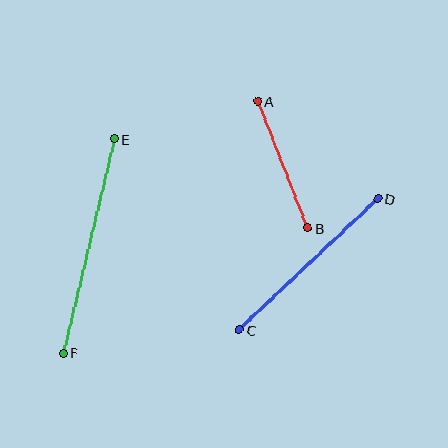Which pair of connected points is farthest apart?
Points E and F are farthest apart.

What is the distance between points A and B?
The distance is approximately 136 pixels.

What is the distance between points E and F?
The distance is approximately 220 pixels.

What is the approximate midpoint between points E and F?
The midpoint is at approximately (89, 246) pixels.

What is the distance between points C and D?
The distance is approximately 190 pixels.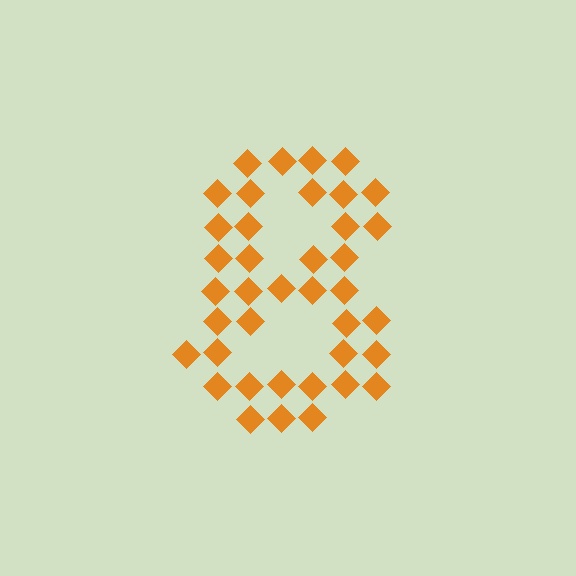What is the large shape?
The large shape is the digit 8.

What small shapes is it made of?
It is made of small diamonds.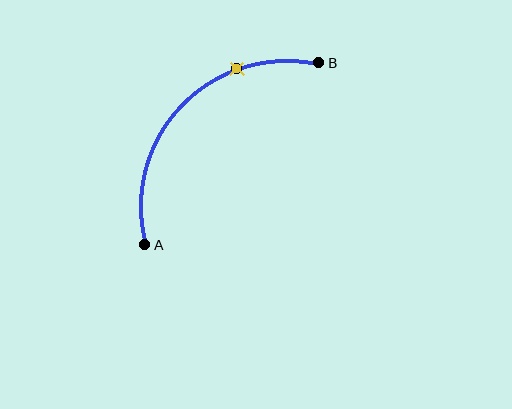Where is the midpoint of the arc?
The arc midpoint is the point on the curve farthest from the straight line joining A and B. It sits above and to the left of that line.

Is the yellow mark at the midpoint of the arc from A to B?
No. The yellow mark lies on the arc but is closer to endpoint B. The arc midpoint would be at the point on the curve equidistant along the arc from both A and B.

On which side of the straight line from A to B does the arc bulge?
The arc bulges above and to the left of the straight line connecting A and B.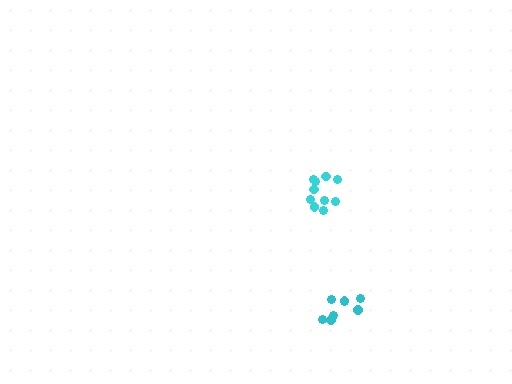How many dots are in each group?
Group 1: 10 dots, Group 2: 8 dots (18 total).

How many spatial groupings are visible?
There are 2 spatial groupings.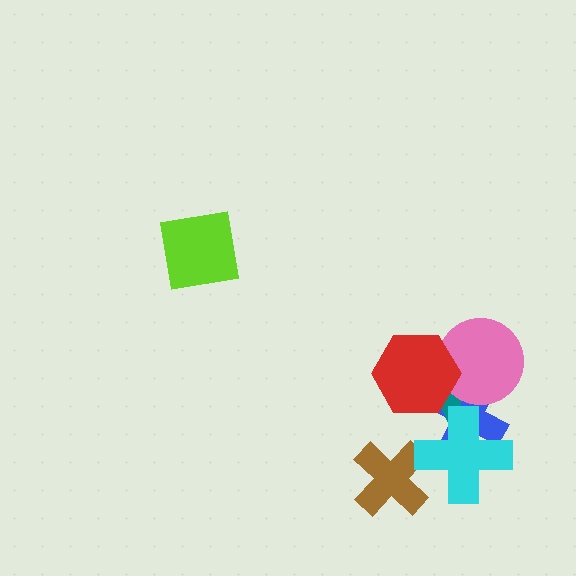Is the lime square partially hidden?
No, no other shape covers it.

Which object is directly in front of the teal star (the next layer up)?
The pink circle is directly in front of the teal star.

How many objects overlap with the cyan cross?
3 objects overlap with the cyan cross.